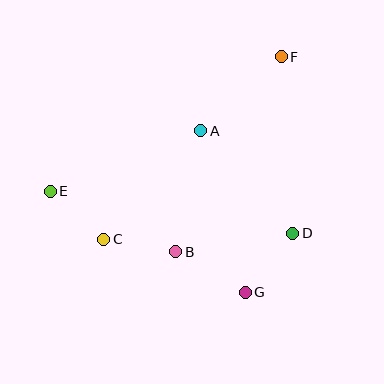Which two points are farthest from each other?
Points E and F are farthest from each other.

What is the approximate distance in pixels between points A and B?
The distance between A and B is approximately 123 pixels.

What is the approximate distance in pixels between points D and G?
The distance between D and G is approximately 76 pixels.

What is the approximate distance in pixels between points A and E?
The distance between A and E is approximately 162 pixels.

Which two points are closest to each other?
Points C and E are closest to each other.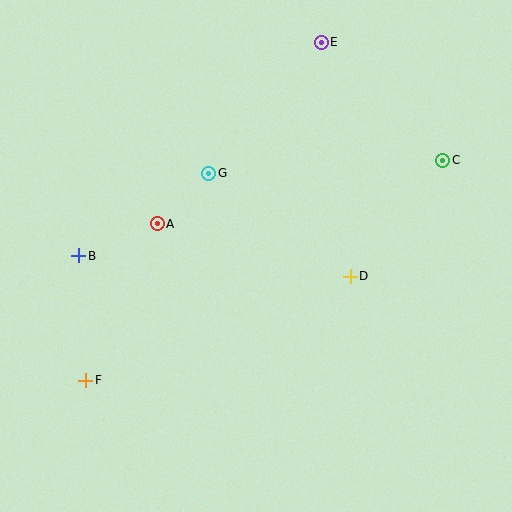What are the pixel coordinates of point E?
Point E is at (321, 42).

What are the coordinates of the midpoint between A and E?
The midpoint between A and E is at (239, 133).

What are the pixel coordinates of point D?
Point D is at (350, 276).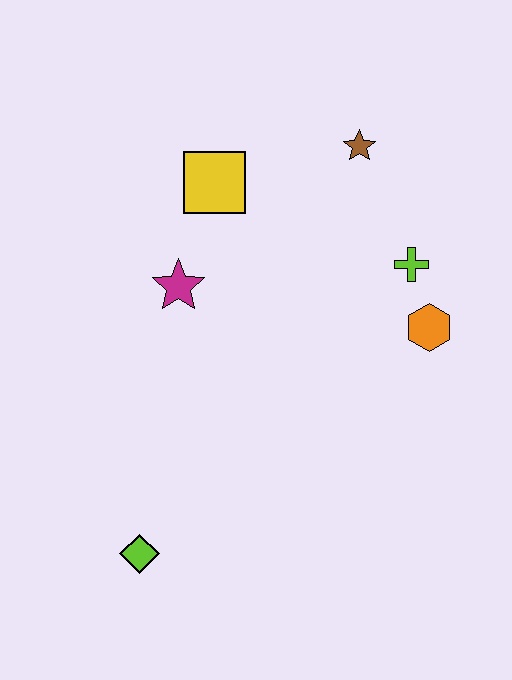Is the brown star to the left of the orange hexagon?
Yes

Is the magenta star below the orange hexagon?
No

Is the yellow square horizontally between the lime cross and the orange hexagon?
No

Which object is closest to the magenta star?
The yellow square is closest to the magenta star.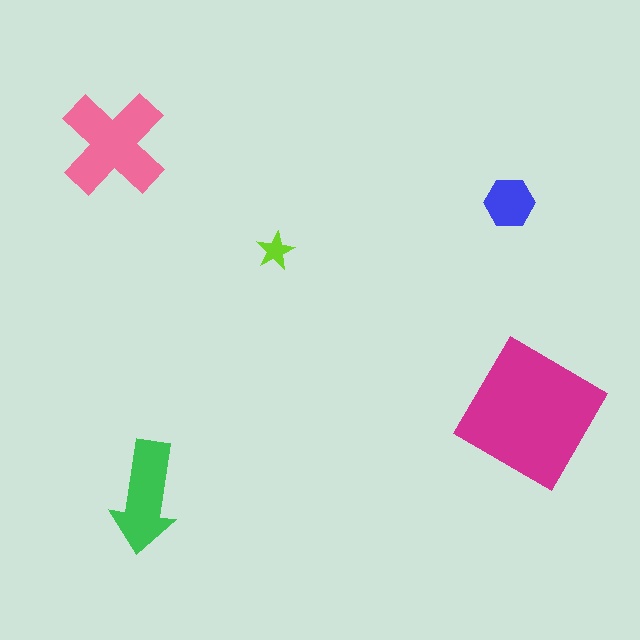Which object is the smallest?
The lime star.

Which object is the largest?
The magenta diamond.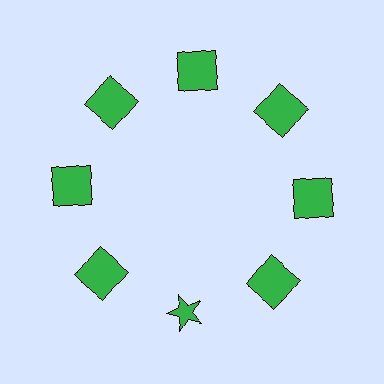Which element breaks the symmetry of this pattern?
The green star at roughly the 6 o'clock position breaks the symmetry. All other shapes are green squares.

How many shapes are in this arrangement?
There are 8 shapes arranged in a ring pattern.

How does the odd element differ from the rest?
It has a different shape: star instead of square.